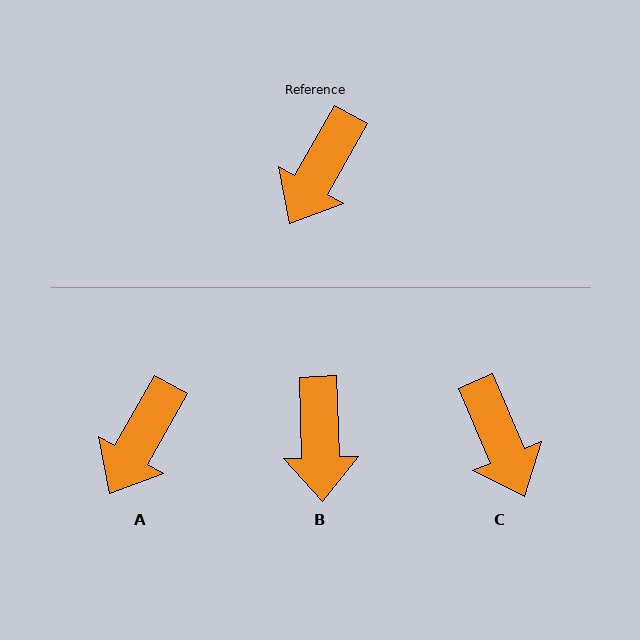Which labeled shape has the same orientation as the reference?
A.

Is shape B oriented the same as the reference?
No, it is off by about 31 degrees.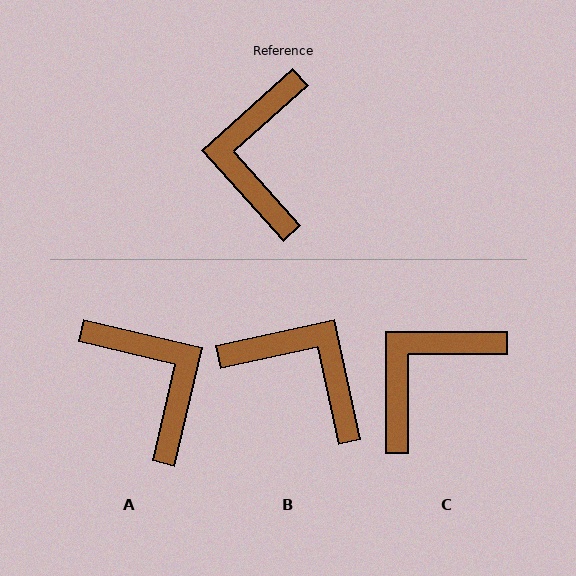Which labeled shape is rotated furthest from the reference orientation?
A, about 145 degrees away.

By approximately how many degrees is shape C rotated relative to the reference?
Approximately 42 degrees clockwise.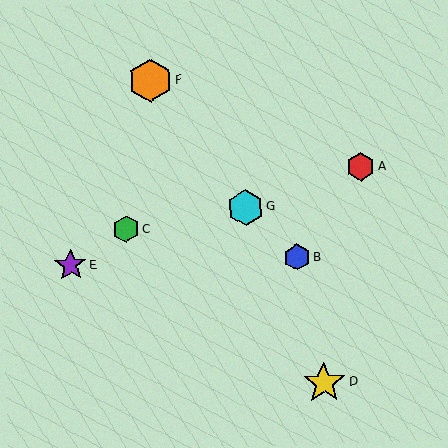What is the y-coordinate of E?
Object E is at y≈265.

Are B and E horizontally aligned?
Yes, both are at y≈257.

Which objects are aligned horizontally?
Objects B, E are aligned horizontally.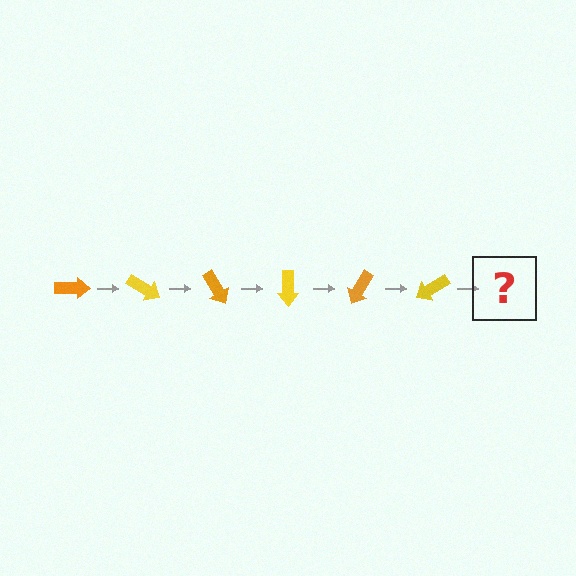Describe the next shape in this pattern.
It should be an orange arrow, rotated 180 degrees from the start.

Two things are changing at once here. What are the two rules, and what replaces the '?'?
The two rules are that it rotates 30 degrees each step and the color cycles through orange and yellow. The '?' should be an orange arrow, rotated 180 degrees from the start.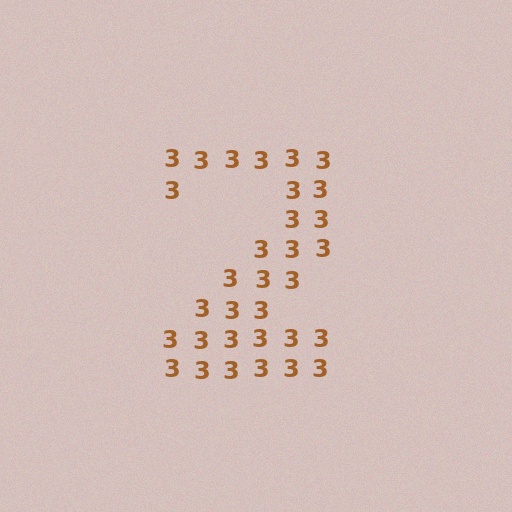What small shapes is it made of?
It is made of small digit 3's.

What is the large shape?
The large shape is the digit 2.